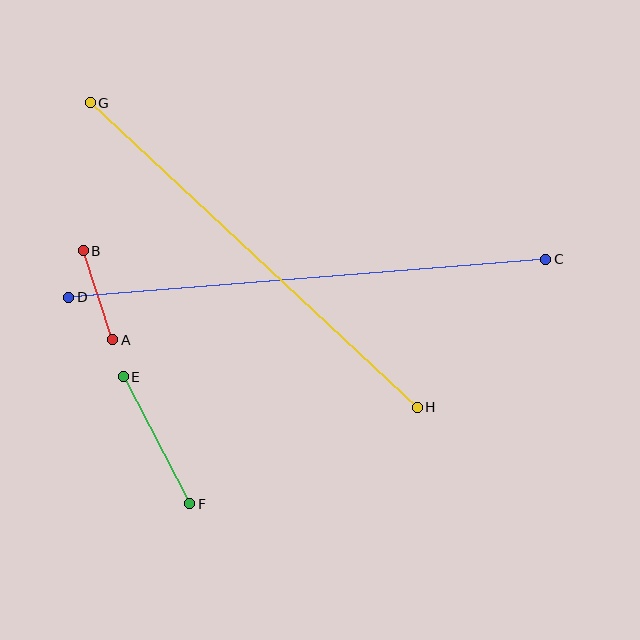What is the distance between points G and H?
The distance is approximately 447 pixels.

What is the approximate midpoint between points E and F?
The midpoint is at approximately (156, 440) pixels.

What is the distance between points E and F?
The distance is approximately 143 pixels.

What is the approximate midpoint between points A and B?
The midpoint is at approximately (98, 295) pixels.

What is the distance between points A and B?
The distance is approximately 94 pixels.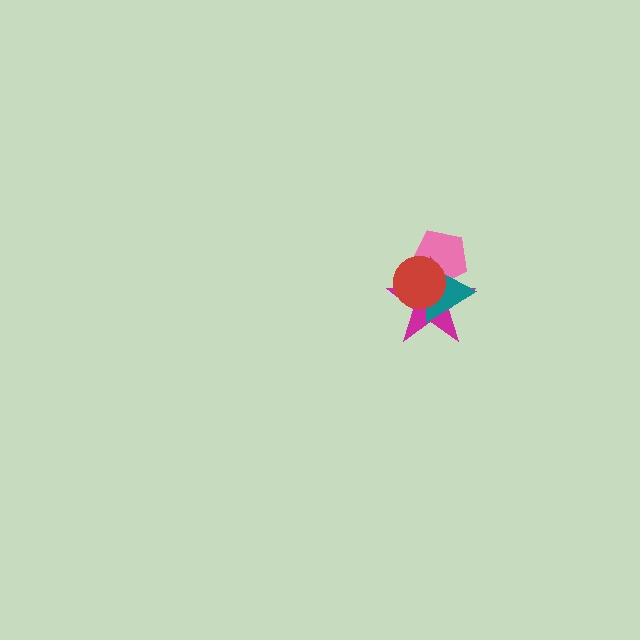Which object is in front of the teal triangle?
The red circle is in front of the teal triangle.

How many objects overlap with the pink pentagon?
3 objects overlap with the pink pentagon.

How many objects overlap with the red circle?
3 objects overlap with the red circle.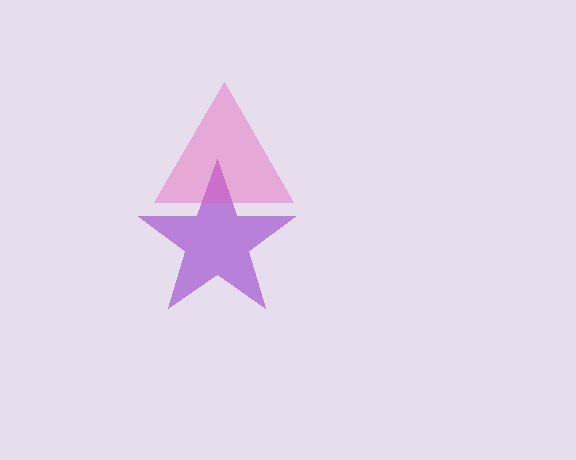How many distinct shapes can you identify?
There are 2 distinct shapes: a purple star, a pink triangle.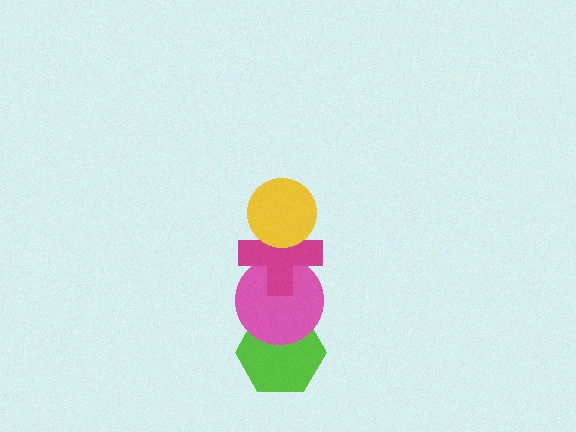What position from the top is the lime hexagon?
The lime hexagon is 4th from the top.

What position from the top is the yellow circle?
The yellow circle is 1st from the top.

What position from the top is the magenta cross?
The magenta cross is 2nd from the top.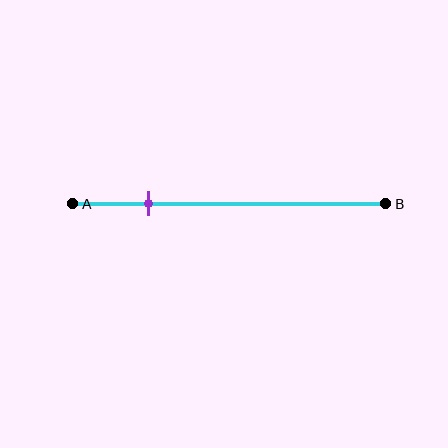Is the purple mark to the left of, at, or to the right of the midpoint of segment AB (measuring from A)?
The purple mark is to the left of the midpoint of segment AB.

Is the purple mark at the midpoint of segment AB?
No, the mark is at about 25% from A, not at the 50% midpoint.